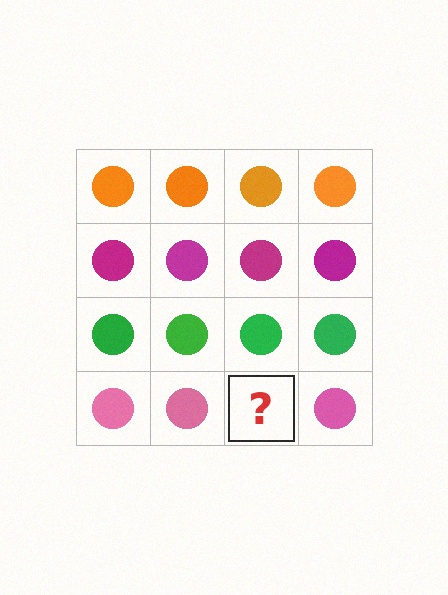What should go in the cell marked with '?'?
The missing cell should contain a pink circle.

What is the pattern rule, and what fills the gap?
The rule is that each row has a consistent color. The gap should be filled with a pink circle.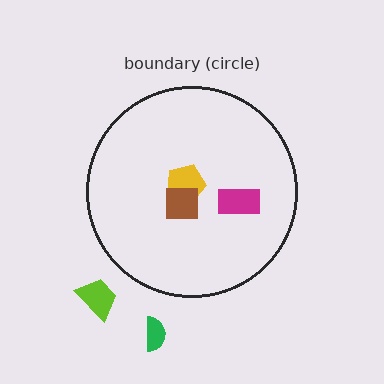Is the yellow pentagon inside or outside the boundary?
Inside.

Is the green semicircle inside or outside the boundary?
Outside.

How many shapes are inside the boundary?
3 inside, 2 outside.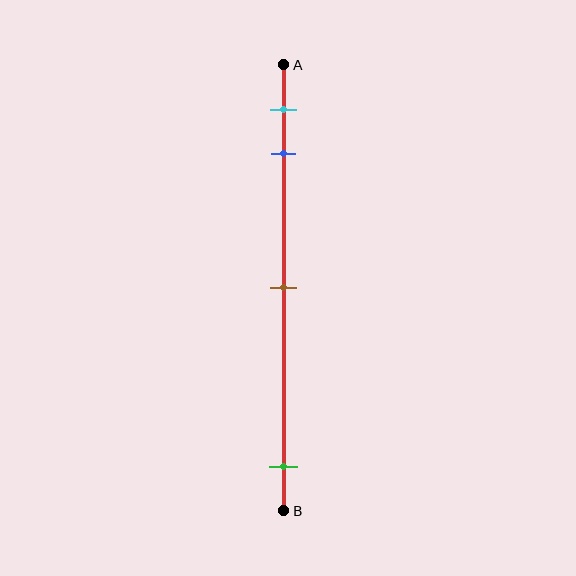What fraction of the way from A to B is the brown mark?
The brown mark is approximately 50% (0.5) of the way from A to B.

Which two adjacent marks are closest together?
The cyan and blue marks are the closest adjacent pair.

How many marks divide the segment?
There are 4 marks dividing the segment.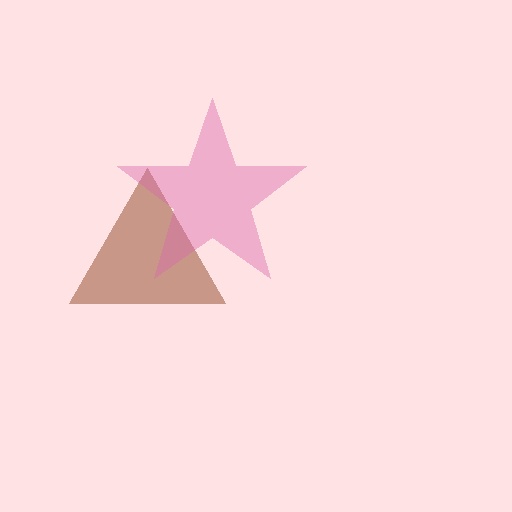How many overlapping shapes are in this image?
There are 2 overlapping shapes in the image.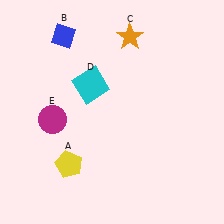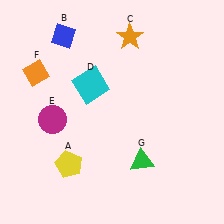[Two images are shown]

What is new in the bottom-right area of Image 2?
A green triangle (G) was added in the bottom-right area of Image 2.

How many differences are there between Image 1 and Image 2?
There are 2 differences between the two images.